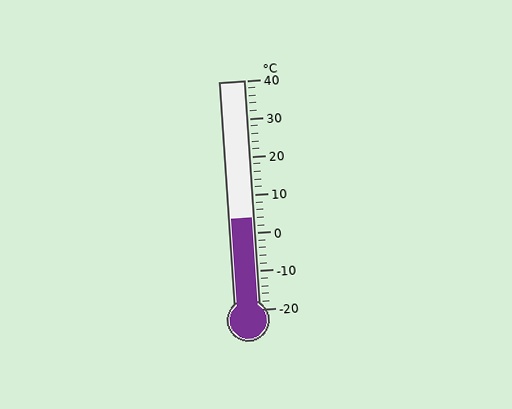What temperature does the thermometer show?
The thermometer shows approximately 4°C.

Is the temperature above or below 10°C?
The temperature is below 10°C.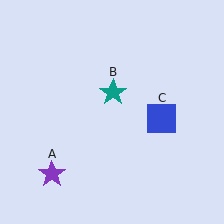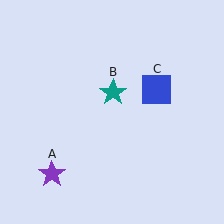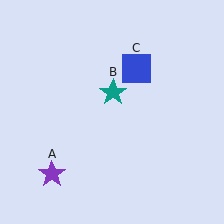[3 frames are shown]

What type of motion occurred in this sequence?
The blue square (object C) rotated counterclockwise around the center of the scene.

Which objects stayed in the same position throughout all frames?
Purple star (object A) and teal star (object B) remained stationary.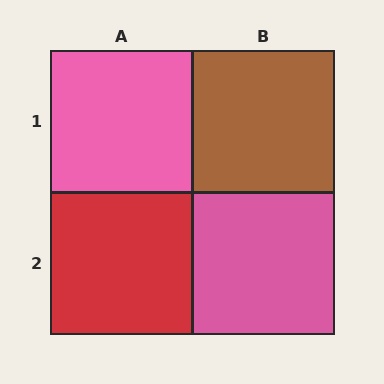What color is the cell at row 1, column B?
Brown.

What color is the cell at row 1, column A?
Pink.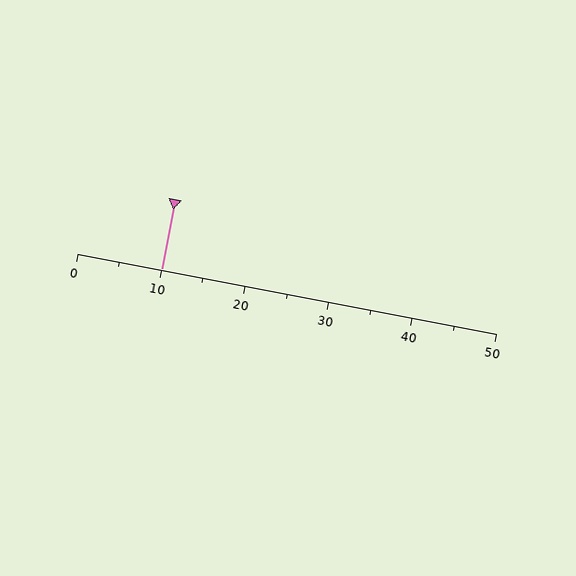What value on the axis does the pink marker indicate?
The marker indicates approximately 10.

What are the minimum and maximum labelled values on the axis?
The axis runs from 0 to 50.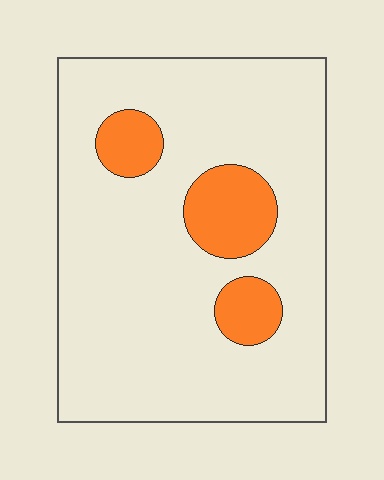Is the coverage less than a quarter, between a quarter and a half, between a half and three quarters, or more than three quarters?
Less than a quarter.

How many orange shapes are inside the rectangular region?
3.